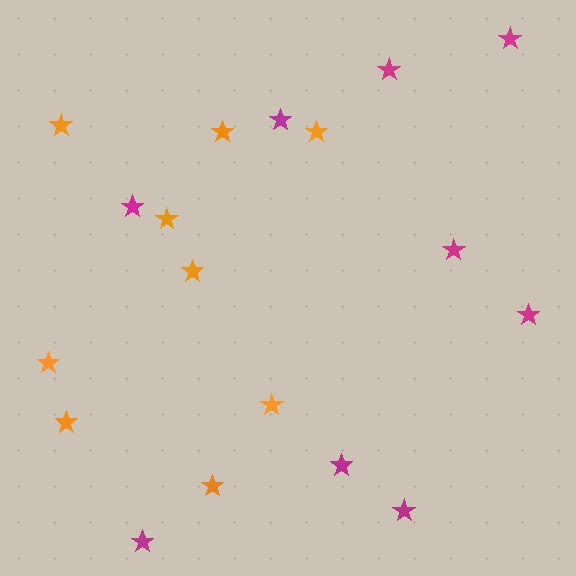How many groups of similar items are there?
There are 2 groups: one group of orange stars (9) and one group of magenta stars (9).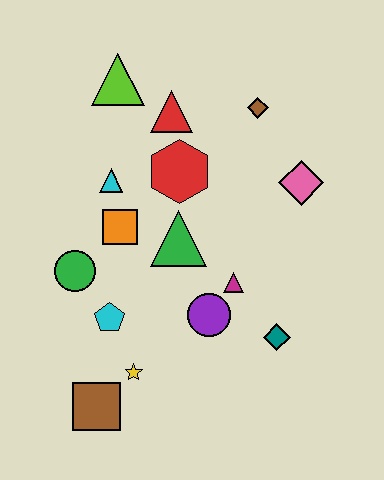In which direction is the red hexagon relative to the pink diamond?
The red hexagon is to the left of the pink diamond.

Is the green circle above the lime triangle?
No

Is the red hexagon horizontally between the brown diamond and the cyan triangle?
Yes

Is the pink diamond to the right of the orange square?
Yes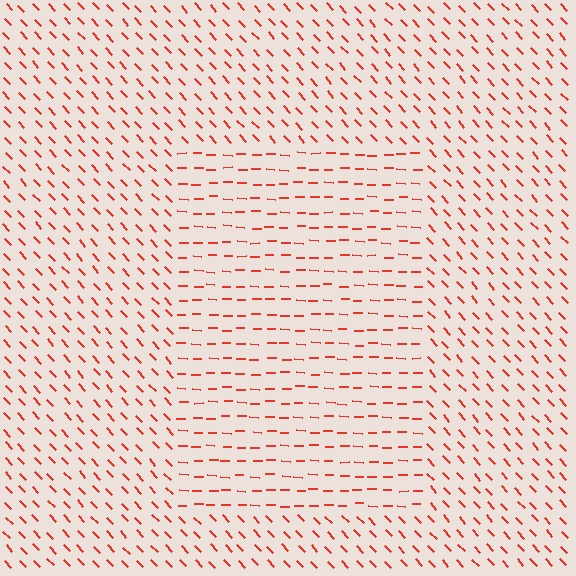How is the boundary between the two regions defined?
The boundary is defined purely by a change in line orientation (approximately 45 degrees difference). All lines are the same color and thickness.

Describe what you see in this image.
The image is filled with small red line segments. A rectangle region in the image has lines oriented differently from the surrounding lines, creating a visible texture boundary.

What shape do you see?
I see a rectangle.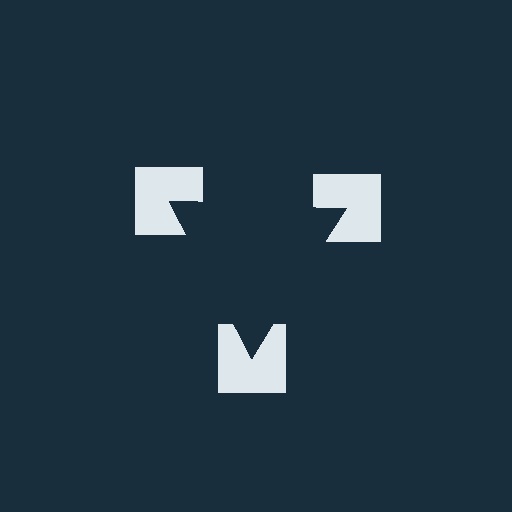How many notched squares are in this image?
There are 3 — one at each vertex of the illusory triangle.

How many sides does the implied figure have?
3 sides.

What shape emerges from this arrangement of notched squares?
An illusory triangle — its edges are inferred from the aligned wedge cuts in the notched squares, not physically drawn.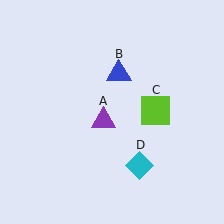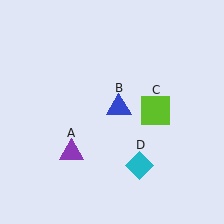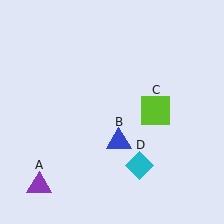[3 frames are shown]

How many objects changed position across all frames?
2 objects changed position: purple triangle (object A), blue triangle (object B).